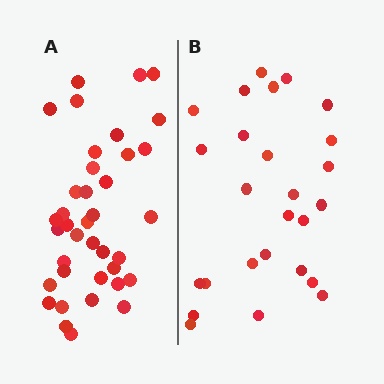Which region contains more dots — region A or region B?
Region A (the left region) has more dots.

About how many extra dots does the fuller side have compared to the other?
Region A has roughly 12 or so more dots than region B.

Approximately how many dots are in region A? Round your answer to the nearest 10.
About 40 dots. (The exact count is 38, which rounds to 40.)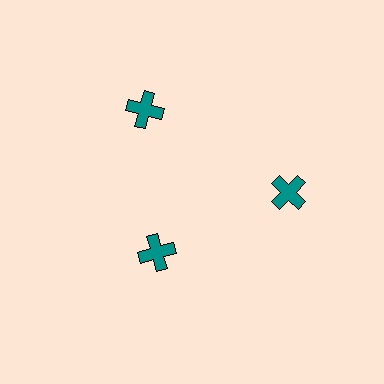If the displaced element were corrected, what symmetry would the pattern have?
It would have 3-fold rotational symmetry — the pattern would map onto itself every 120 degrees.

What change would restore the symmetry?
The symmetry would be restored by moving it outward, back onto the ring so that all 3 crosses sit at equal angles and equal distance from the center.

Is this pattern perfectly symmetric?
No. The 3 teal crosses are arranged in a ring, but one element near the 7 o'clock position is pulled inward toward the center, breaking the 3-fold rotational symmetry.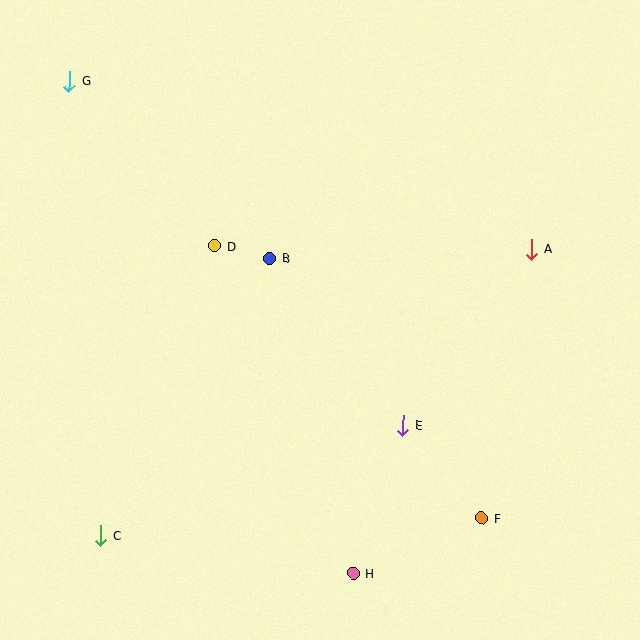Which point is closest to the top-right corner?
Point A is closest to the top-right corner.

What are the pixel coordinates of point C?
Point C is at (101, 535).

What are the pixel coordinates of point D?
Point D is at (215, 246).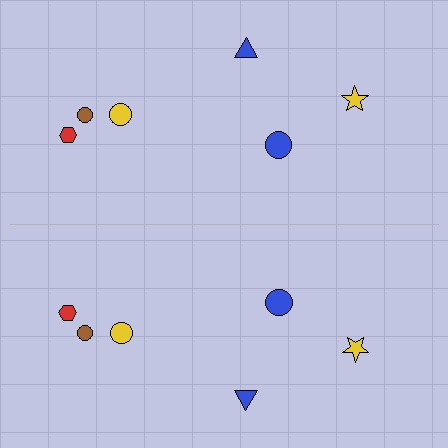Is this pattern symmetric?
Yes, this pattern has bilateral (reflection) symmetry.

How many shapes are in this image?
There are 12 shapes in this image.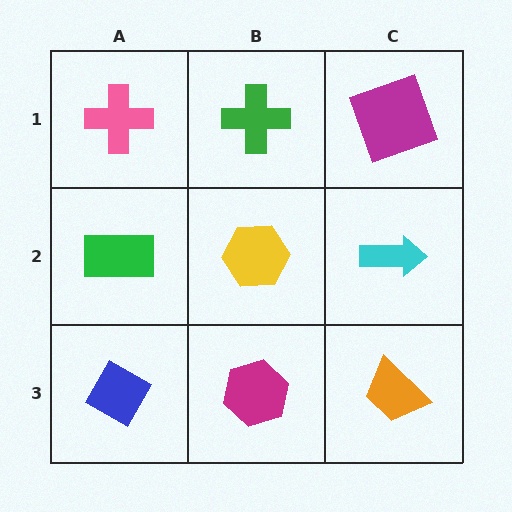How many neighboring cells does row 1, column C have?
2.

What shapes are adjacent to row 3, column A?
A green rectangle (row 2, column A), a magenta hexagon (row 3, column B).